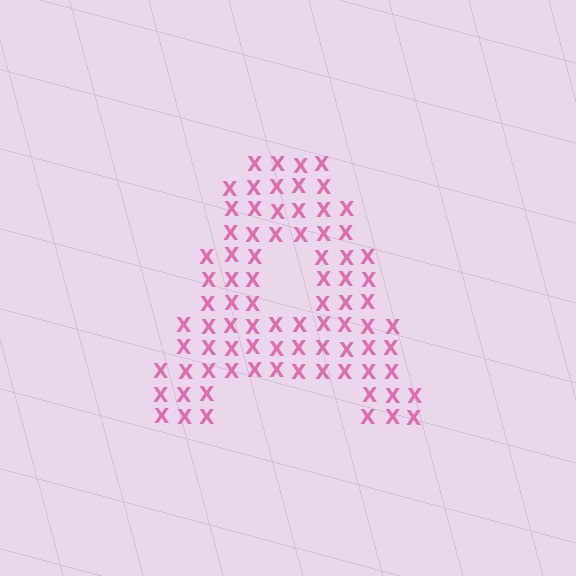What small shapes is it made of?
It is made of small letter X's.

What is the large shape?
The large shape is the letter A.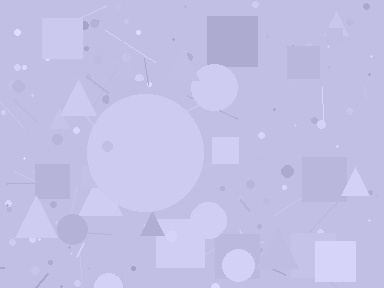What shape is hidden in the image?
A circle is hidden in the image.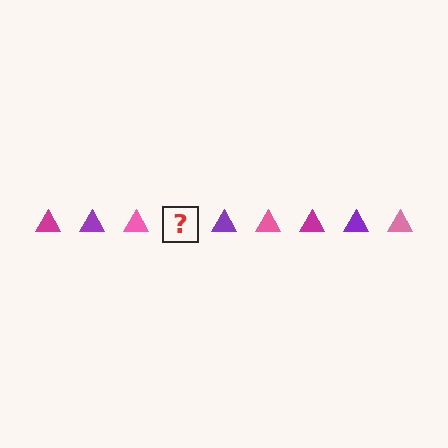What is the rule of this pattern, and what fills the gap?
The rule is that the pattern cycles through magenta, purple, pink triangles. The gap should be filled with a magenta triangle.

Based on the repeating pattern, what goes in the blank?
The blank should be a magenta triangle.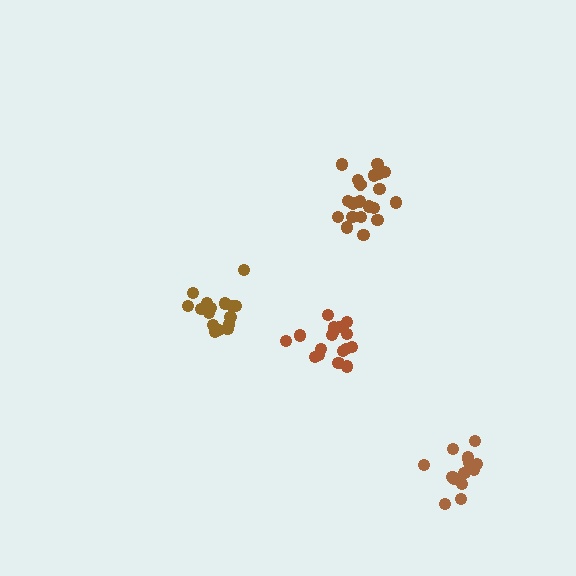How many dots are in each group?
Group 1: 17 dots, Group 2: 16 dots, Group 3: 20 dots, Group 4: 15 dots (68 total).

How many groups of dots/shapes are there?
There are 4 groups.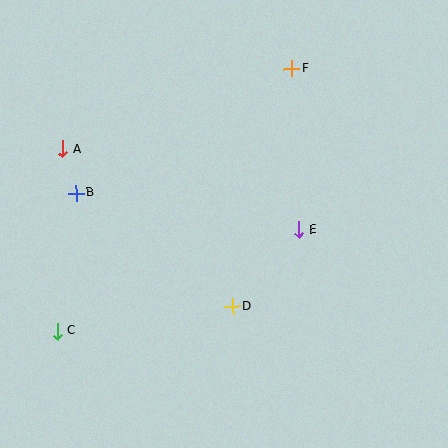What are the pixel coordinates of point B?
Point B is at (76, 193).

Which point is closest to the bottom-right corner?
Point D is closest to the bottom-right corner.